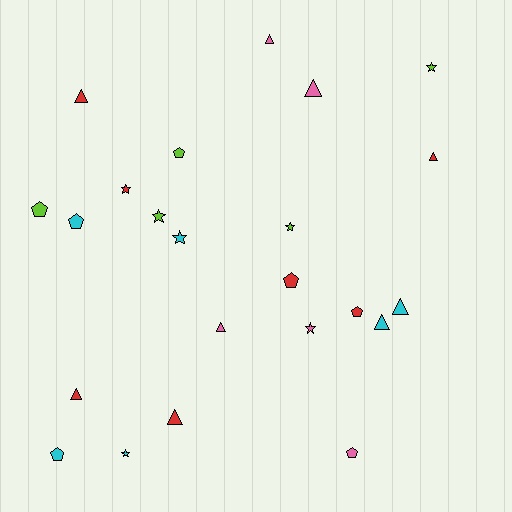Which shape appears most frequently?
Triangle, with 9 objects.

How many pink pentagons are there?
There is 1 pink pentagon.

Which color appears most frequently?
Red, with 7 objects.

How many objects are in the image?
There are 23 objects.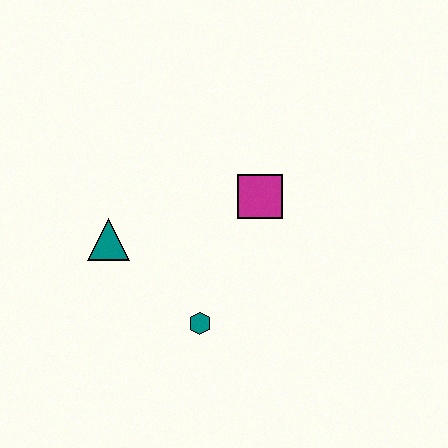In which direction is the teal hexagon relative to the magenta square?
The teal hexagon is below the magenta square.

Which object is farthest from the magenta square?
The teal triangle is farthest from the magenta square.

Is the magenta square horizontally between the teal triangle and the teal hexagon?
No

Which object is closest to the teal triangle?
The teal hexagon is closest to the teal triangle.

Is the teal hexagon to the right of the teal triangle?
Yes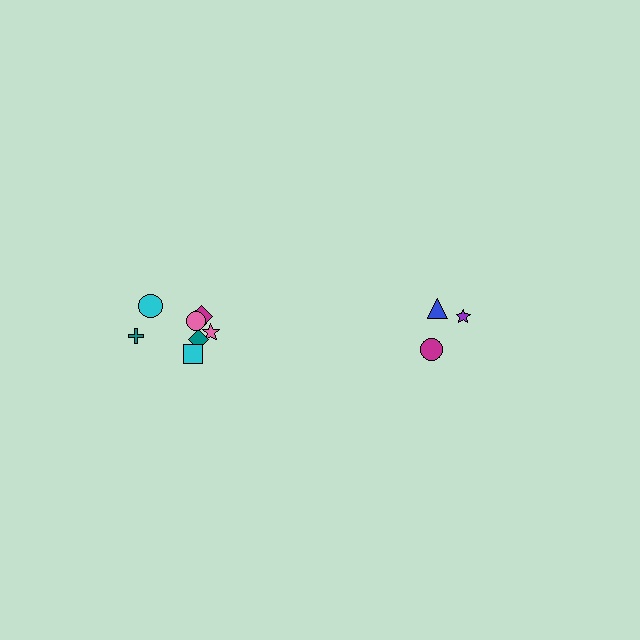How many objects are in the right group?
There are 3 objects.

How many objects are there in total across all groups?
There are 10 objects.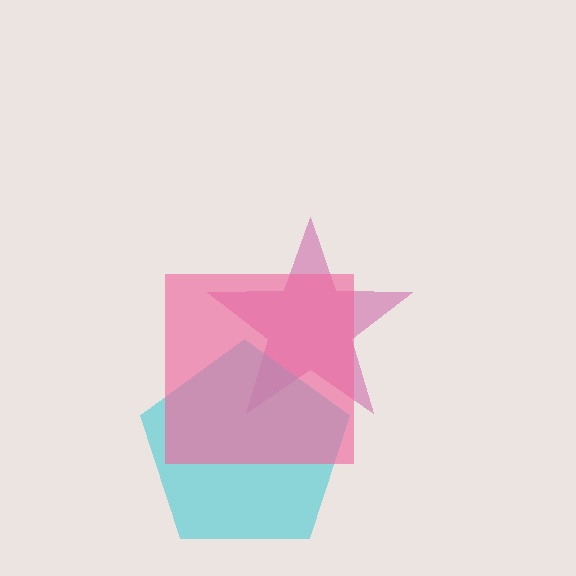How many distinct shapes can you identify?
There are 3 distinct shapes: a magenta star, a cyan pentagon, a pink square.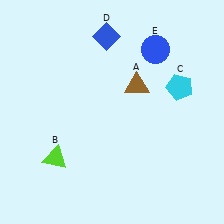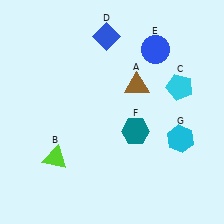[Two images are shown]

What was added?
A teal hexagon (F), a cyan hexagon (G) were added in Image 2.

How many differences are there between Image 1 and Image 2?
There are 2 differences between the two images.